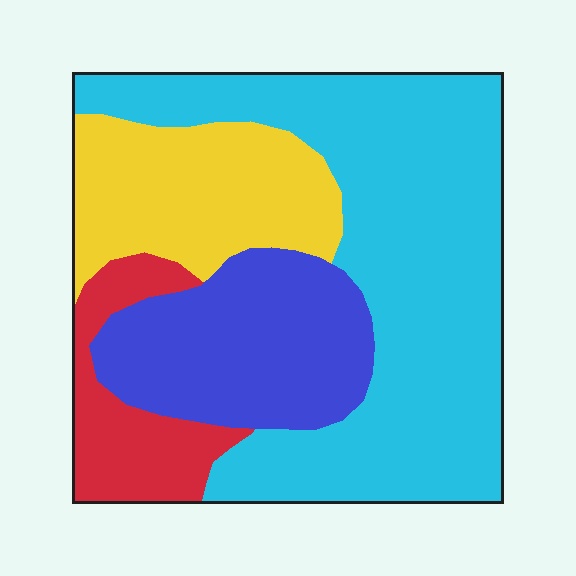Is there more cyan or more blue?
Cyan.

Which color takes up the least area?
Red, at roughly 10%.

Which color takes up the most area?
Cyan, at roughly 50%.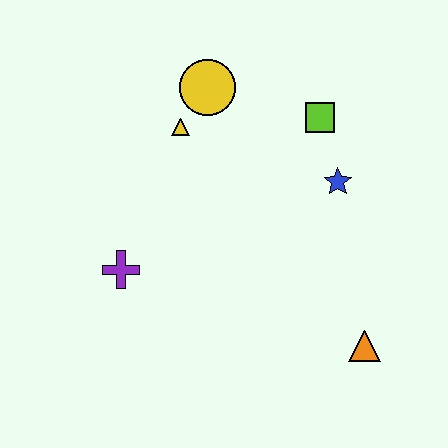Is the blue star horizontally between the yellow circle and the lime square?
No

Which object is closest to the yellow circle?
The yellow triangle is closest to the yellow circle.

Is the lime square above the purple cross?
Yes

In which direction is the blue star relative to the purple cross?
The blue star is to the right of the purple cross.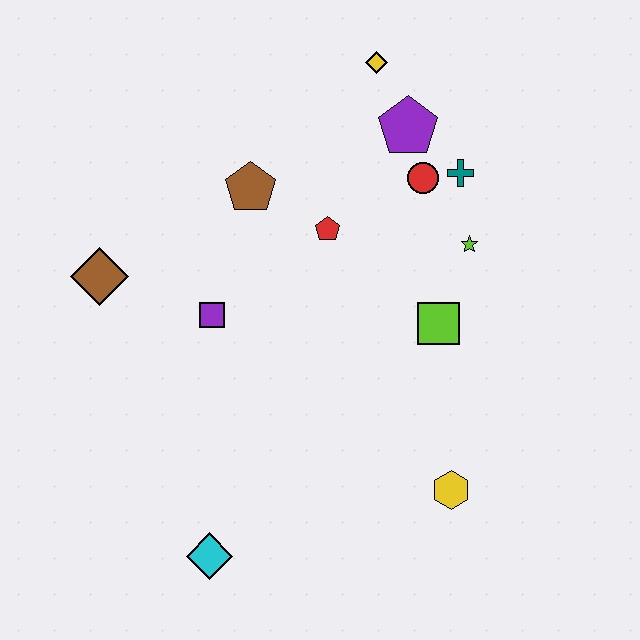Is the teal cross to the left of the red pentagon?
No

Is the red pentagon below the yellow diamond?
Yes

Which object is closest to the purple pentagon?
The red circle is closest to the purple pentagon.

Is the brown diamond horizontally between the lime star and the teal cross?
No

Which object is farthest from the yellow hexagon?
The yellow diamond is farthest from the yellow hexagon.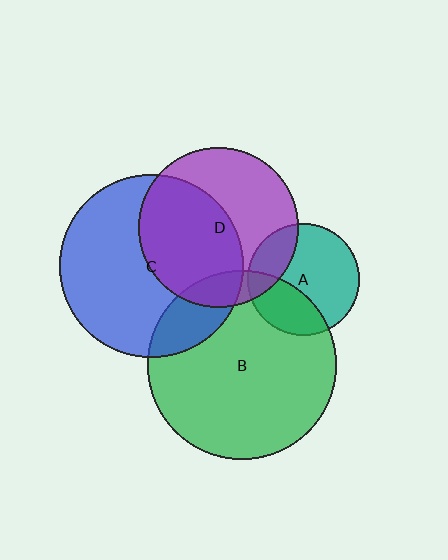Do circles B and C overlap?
Yes.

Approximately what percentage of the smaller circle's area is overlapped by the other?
Approximately 15%.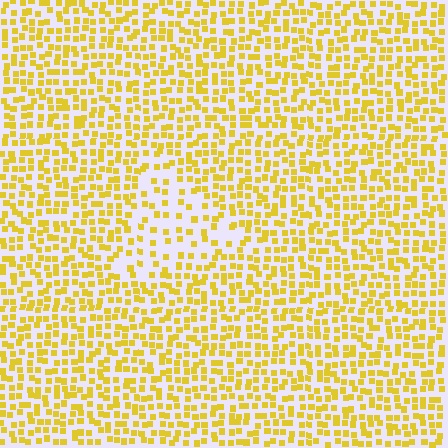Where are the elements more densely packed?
The elements are more densely packed outside the triangle boundary.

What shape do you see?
I see a triangle.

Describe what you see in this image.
The image contains small yellow elements arranged at two different densities. A triangle-shaped region is visible where the elements are less densely packed than the surrounding area.